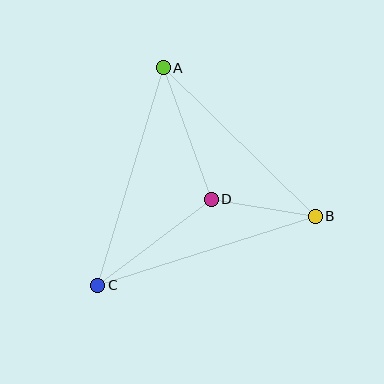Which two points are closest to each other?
Points B and D are closest to each other.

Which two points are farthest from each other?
Points B and C are farthest from each other.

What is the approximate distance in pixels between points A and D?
The distance between A and D is approximately 140 pixels.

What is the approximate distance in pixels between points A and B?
The distance between A and B is approximately 213 pixels.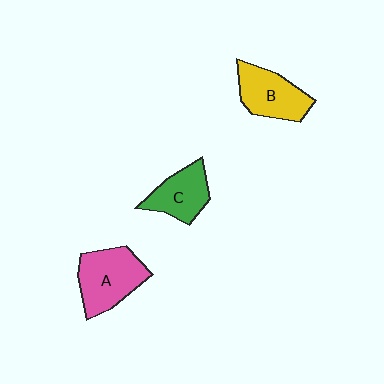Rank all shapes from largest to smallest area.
From largest to smallest: A (pink), B (yellow), C (green).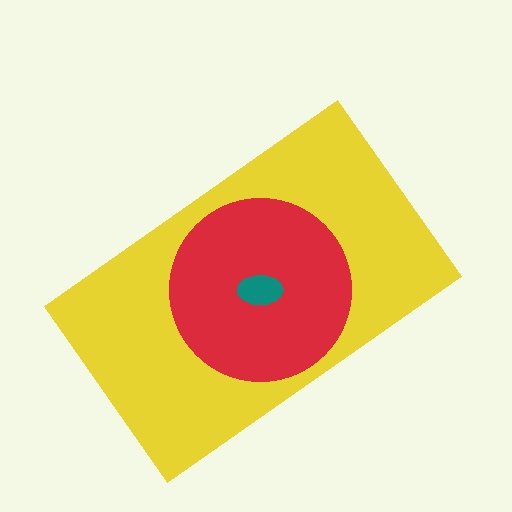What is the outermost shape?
The yellow rectangle.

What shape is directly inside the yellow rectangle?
The red circle.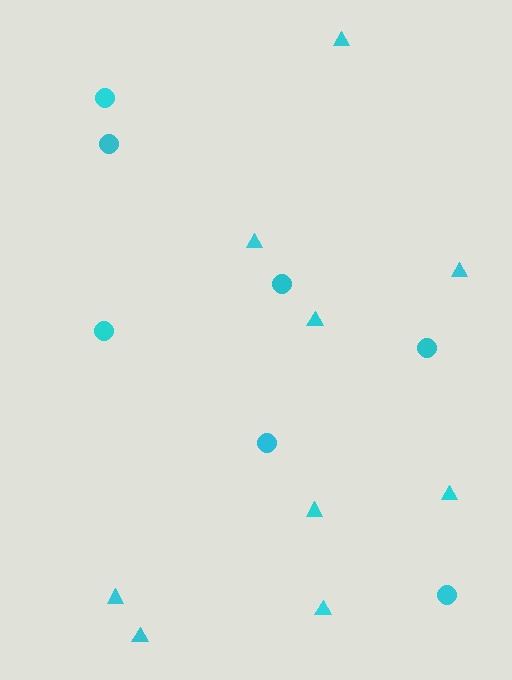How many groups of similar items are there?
There are 2 groups: one group of triangles (9) and one group of circles (7).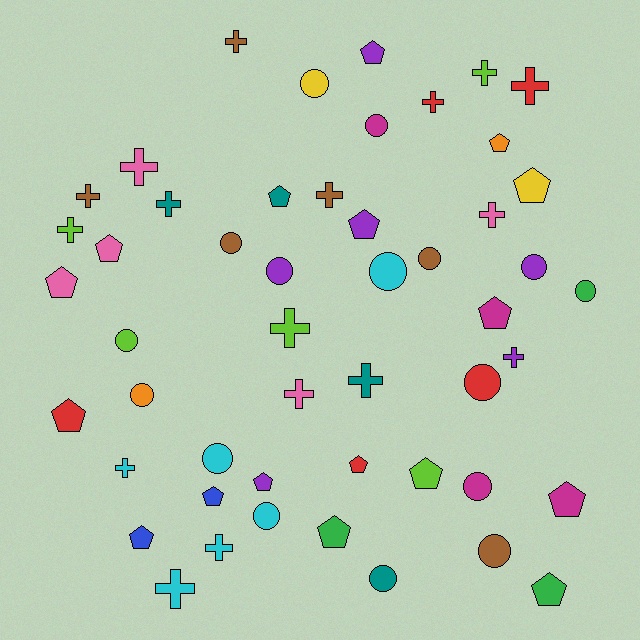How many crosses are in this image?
There are 17 crosses.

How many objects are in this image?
There are 50 objects.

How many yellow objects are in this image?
There are 2 yellow objects.